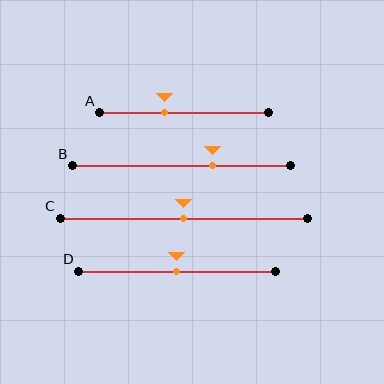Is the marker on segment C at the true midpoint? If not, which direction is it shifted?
Yes, the marker on segment C is at the true midpoint.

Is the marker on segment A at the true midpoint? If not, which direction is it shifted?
No, the marker on segment A is shifted to the left by about 11% of the segment length.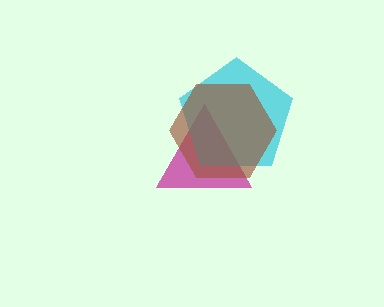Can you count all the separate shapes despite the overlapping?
Yes, there are 3 separate shapes.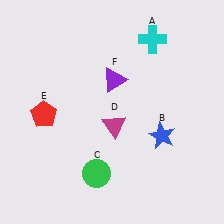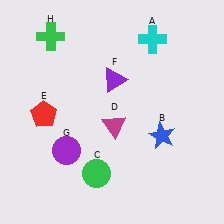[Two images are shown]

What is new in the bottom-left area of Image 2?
A purple circle (G) was added in the bottom-left area of Image 2.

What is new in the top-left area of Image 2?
A green cross (H) was added in the top-left area of Image 2.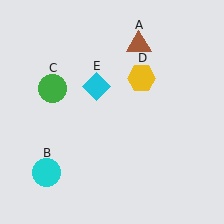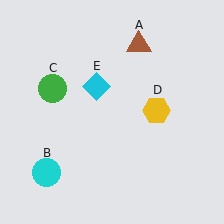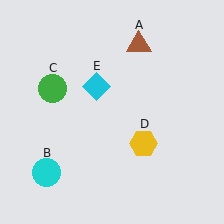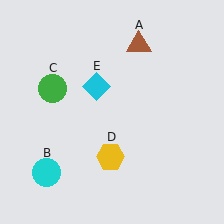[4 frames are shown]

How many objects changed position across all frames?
1 object changed position: yellow hexagon (object D).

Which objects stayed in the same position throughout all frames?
Brown triangle (object A) and cyan circle (object B) and green circle (object C) and cyan diamond (object E) remained stationary.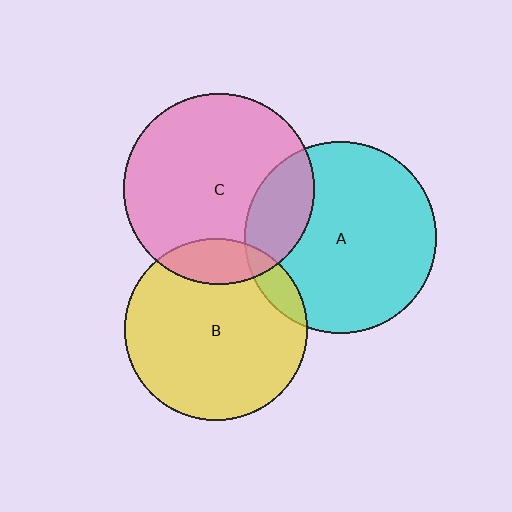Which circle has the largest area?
Circle A (cyan).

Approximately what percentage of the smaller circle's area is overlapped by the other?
Approximately 15%.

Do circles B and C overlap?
Yes.